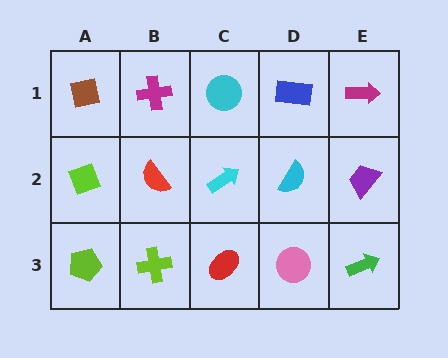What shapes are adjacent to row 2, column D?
A blue rectangle (row 1, column D), a pink circle (row 3, column D), a cyan arrow (row 2, column C), a purple trapezoid (row 2, column E).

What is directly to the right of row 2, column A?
A red semicircle.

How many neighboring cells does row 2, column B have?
4.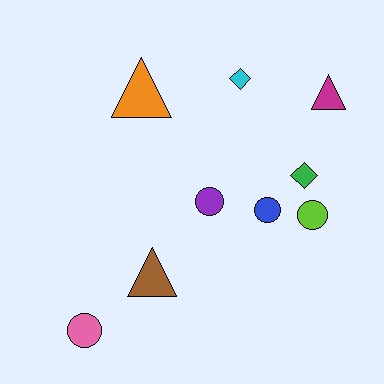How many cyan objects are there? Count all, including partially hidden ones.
There is 1 cyan object.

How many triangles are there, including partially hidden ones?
There are 3 triangles.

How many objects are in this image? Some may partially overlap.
There are 9 objects.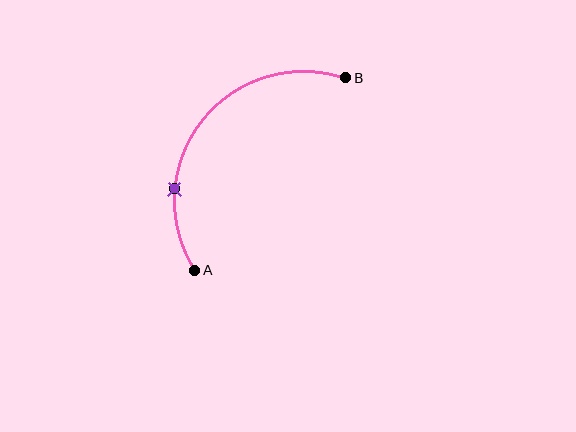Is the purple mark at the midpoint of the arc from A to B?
No. The purple mark lies on the arc but is closer to endpoint A. The arc midpoint would be at the point on the curve equidistant along the arc from both A and B.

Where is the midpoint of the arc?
The arc midpoint is the point on the curve farthest from the straight line joining A and B. It sits above and to the left of that line.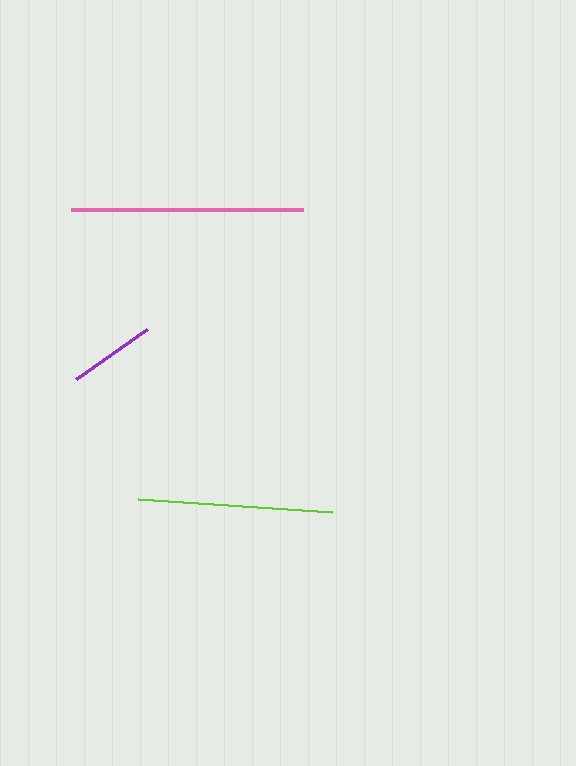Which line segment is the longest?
The pink line is the longest at approximately 232 pixels.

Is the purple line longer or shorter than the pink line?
The pink line is longer than the purple line.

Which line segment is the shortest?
The purple line is the shortest at approximately 87 pixels.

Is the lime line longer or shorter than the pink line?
The pink line is longer than the lime line.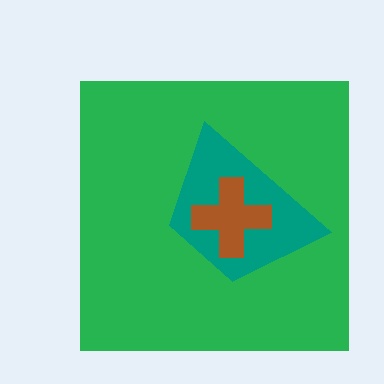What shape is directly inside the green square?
The teal trapezoid.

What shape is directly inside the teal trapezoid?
The brown cross.